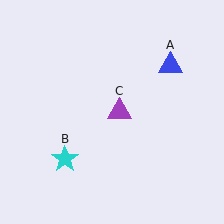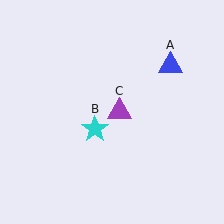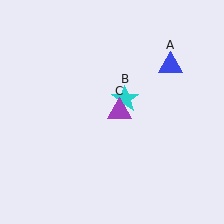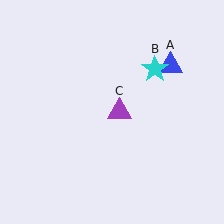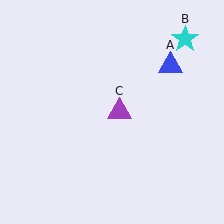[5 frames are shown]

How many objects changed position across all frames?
1 object changed position: cyan star (object B).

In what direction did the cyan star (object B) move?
The cyan star (object B) moved up and to the right.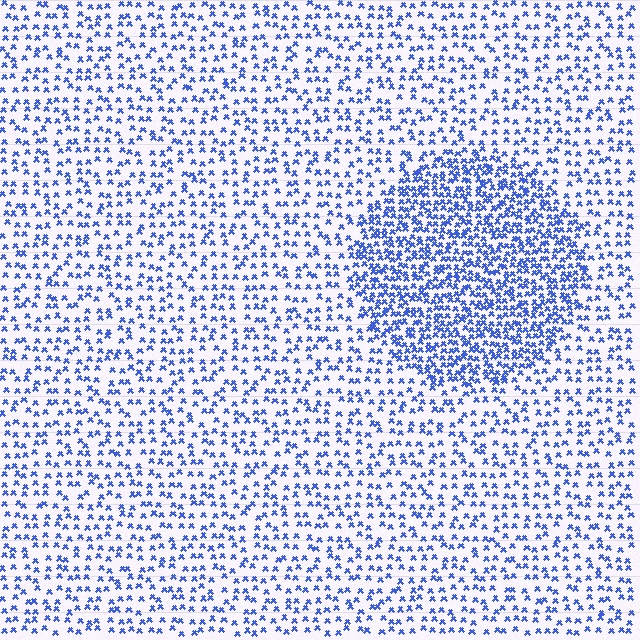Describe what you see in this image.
The image contains small blue elements arranged at two different densities. A circle-shaped region is visible where the elements are more densely packed than the surrounding area.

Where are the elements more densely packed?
The elements are more densely packed inside the circle boundary.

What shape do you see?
I see a circle.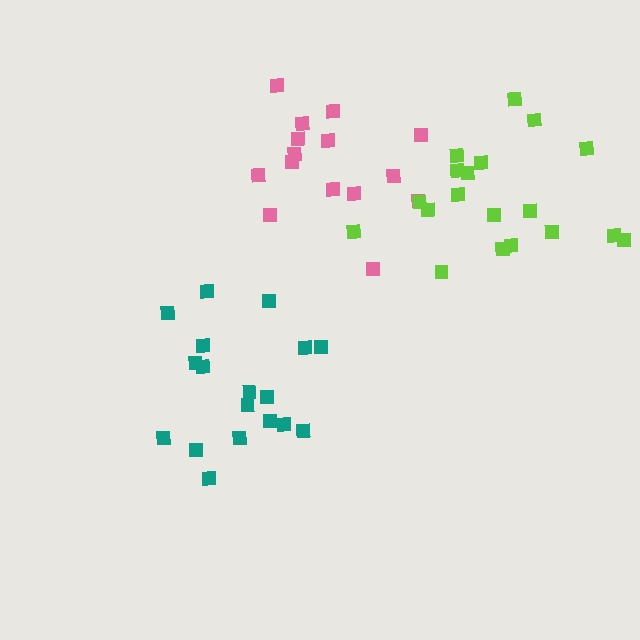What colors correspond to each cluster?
The clusters are colored: teal, pink, lime.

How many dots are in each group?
Group 1: 18 dots, Group 2: 15 dots, Group 3: 19 dots (52 total).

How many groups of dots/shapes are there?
There are 3 groups.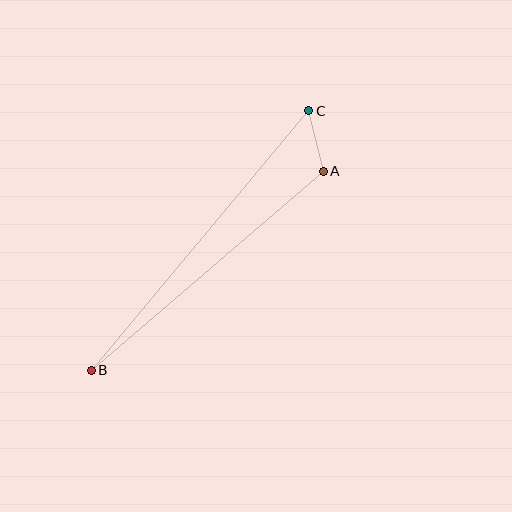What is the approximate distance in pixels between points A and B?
The distance between A and B is approximately 306 pixels.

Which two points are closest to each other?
Points A and C are closest to each other.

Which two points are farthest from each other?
Points B and C are farthest from each other.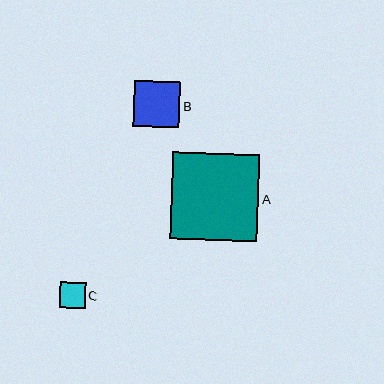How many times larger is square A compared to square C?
Square A is approximately 3.4 times the size of square C.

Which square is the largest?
Square A is the largest with a size of approximately 88 pixels.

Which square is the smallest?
Square C is the smallest with a size of approximately 26 pixels.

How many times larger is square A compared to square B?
Square A is approximately 1.9 times the size of square B.